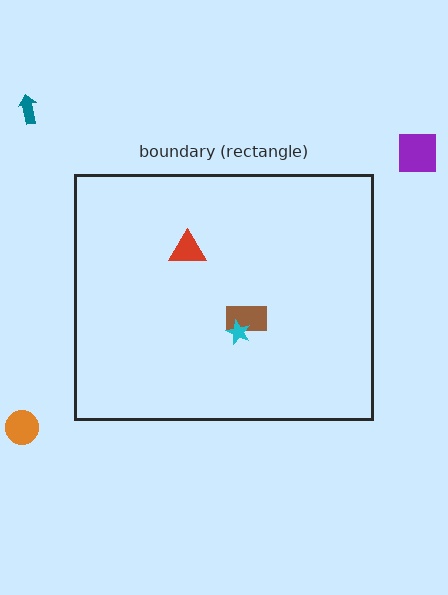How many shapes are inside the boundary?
3 inside, 3 outside.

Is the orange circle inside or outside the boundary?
Outside.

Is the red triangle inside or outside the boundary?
Inside.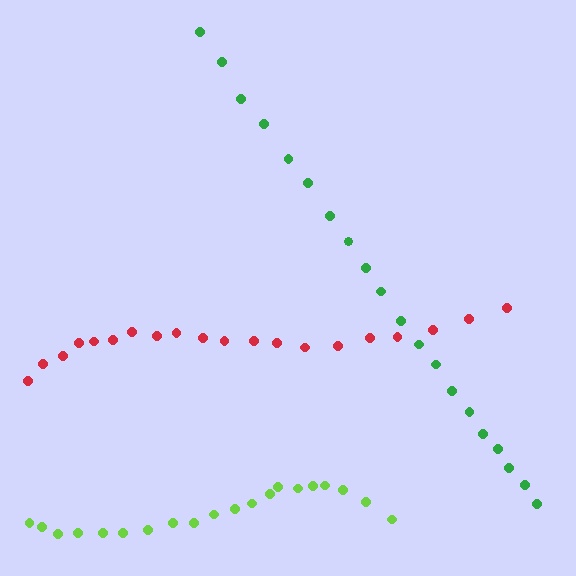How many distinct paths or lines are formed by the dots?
There are 3 distinct paths.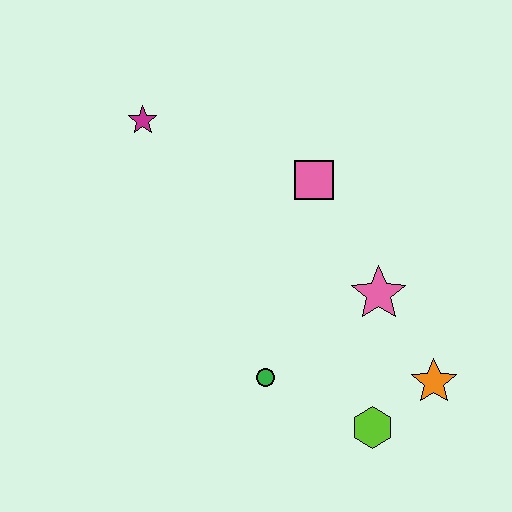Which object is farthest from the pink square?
The lime hexagon is farthest from the pink square.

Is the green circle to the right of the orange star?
No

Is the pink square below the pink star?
No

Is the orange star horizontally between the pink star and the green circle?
No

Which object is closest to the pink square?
The pink star is closest to the pink square.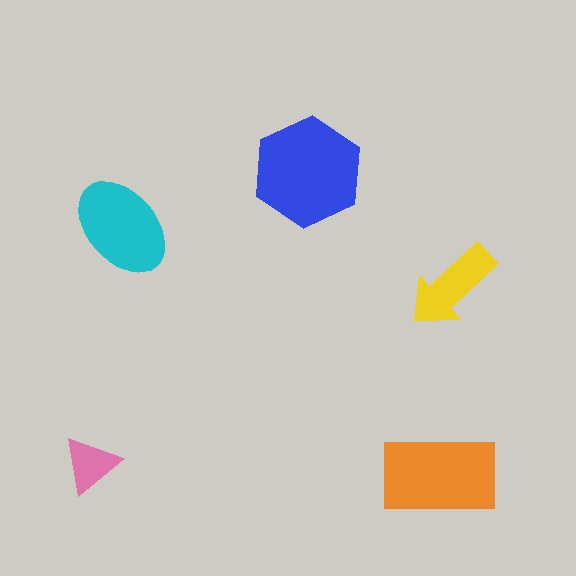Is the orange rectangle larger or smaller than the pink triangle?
Larger.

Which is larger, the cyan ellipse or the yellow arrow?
The cyan ellipse.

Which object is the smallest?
The pink triangle.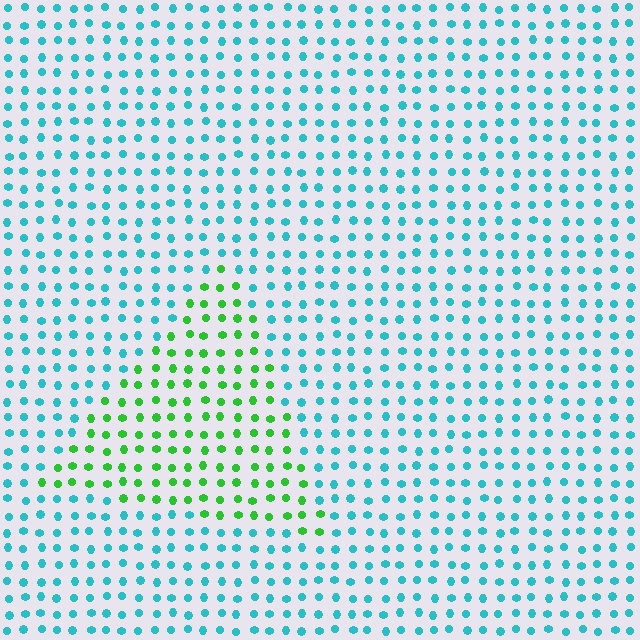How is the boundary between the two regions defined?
The boundary is defined purely by a slight shift in hue (about 59 degrees). Spacing, size, and orientation are identical on both sides.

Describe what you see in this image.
The image is filled with small cyan elements in a uniform arrangement. A triangle-shaped region is visible where the elements are tinted to a slightly different hue, forming a subtle color boundary.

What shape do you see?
I see a triangle.